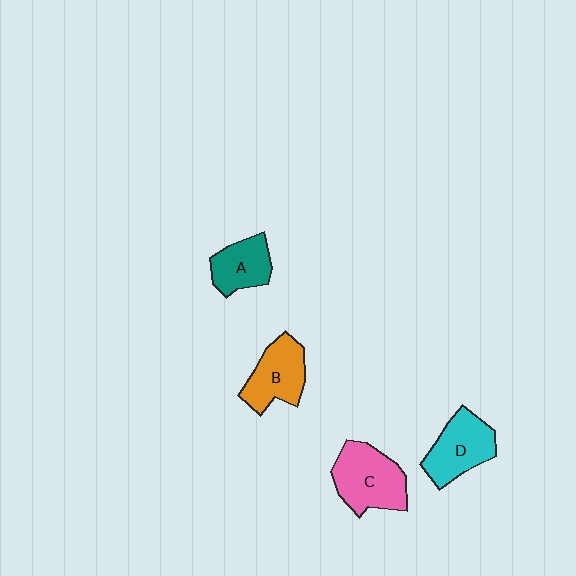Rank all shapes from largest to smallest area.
From largest to smallest: C (pink), D (cyan), B (orange), A (teal).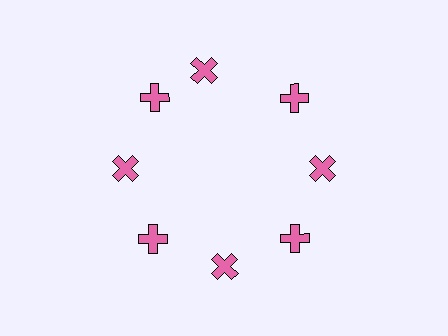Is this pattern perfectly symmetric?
No. The 8 pink crosses are arranged in a ring, but one element near the 12 o'clock position is rotated out of alignment along the ring, breaking the 8-fold rotational symmetry.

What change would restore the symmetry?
The symmetry would be restored by rotating it back into even spacing with its neighbors so that all 8 crosses sit at equal angles and equal distance from the center.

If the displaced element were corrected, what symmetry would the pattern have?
It would have 8-fold rotational symmetry — the pattern would map onto itself every 45 degrees.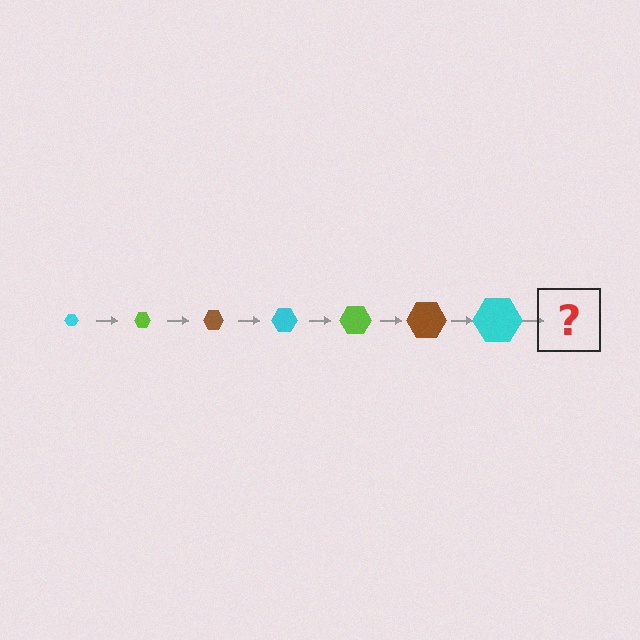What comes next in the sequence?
The next element should be a lime hexagon, larger than the previous one.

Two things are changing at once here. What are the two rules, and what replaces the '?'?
The two rules are that the hexagon grows larger each step and the color cycles through cyan, lime, and brown. The '?' should be a lime hexagon, larger than the previous one.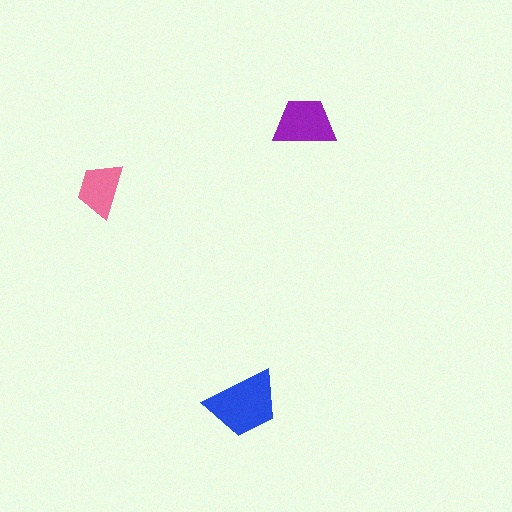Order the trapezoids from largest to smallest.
the blue one, the purple one, the pink one.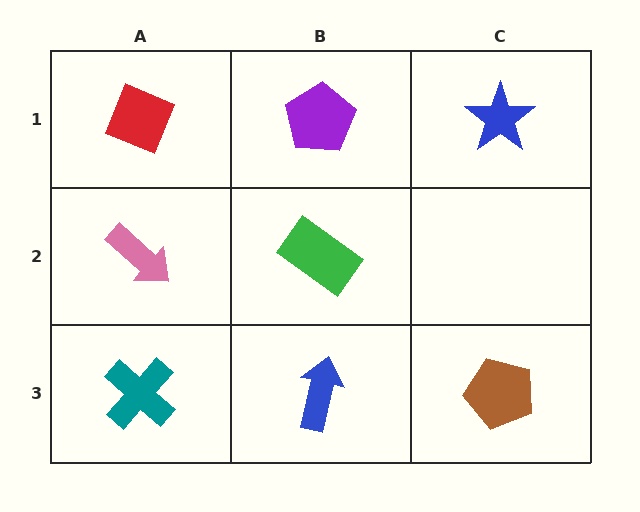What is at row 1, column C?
A blue star.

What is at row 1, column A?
A red diamond.